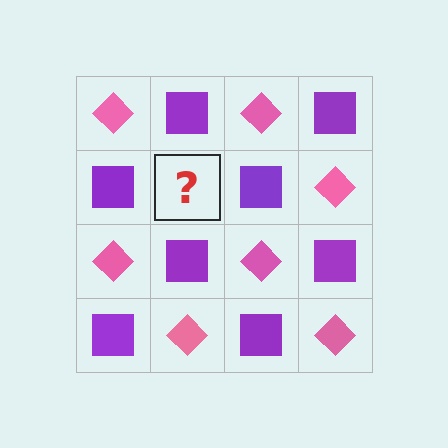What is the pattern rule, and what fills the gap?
The rule is that it alternates pink diamond and purple square in a checkerboard pattern. The gap should be filled with a pink diamond.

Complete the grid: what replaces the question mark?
The question mark should be replaced with a pink diamond.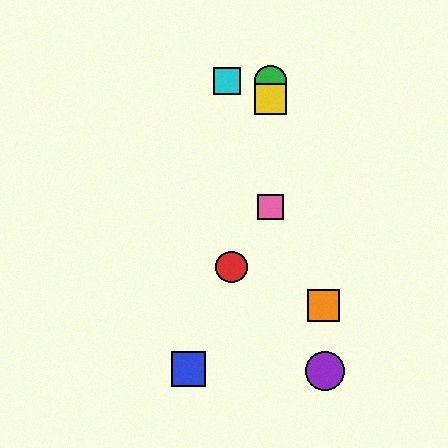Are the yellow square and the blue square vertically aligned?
No, the yellow square is at x≈271 and the blue square is at x≈188.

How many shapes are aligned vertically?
3 shapes (the green circle, the yellow square, the pink square) are aligned vertically.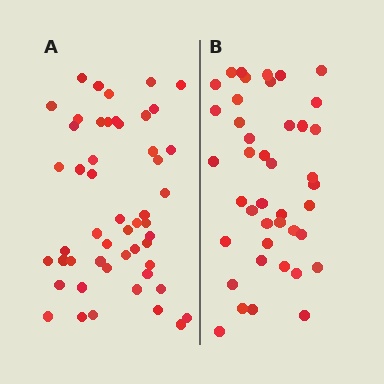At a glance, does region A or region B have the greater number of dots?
Region A (the left region) has more dots.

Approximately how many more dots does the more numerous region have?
Region A has roughly 8 or so more dots than region B.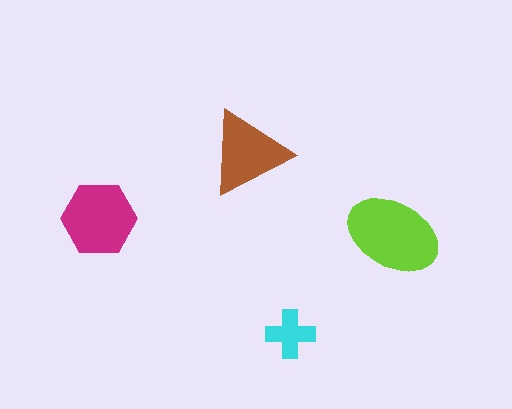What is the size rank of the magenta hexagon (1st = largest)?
2nd.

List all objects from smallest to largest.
The cyan cross, the brown triangle, the magenta hexagon, the lime ellipse.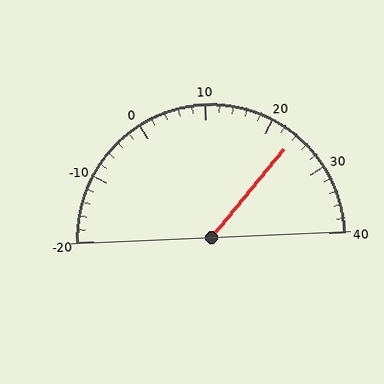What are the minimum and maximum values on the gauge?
The gauge ranges from -20 to 40.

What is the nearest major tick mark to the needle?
The nearest major tick mark is 20.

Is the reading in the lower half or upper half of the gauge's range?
The reading is in the upper half of the range (-20 to 40).